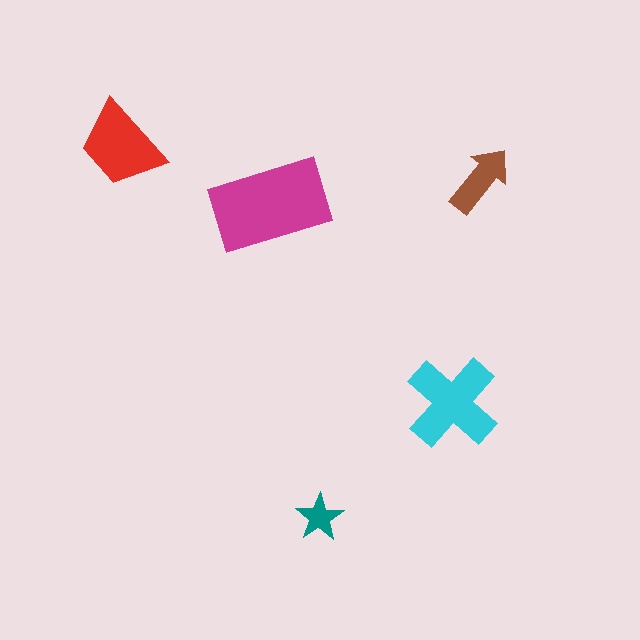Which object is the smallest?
The teal star.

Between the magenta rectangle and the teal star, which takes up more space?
The magenta rectangle.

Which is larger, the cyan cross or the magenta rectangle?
The magenta rectangle.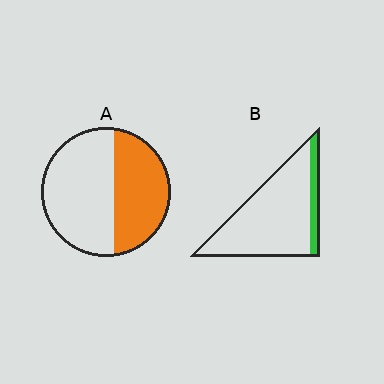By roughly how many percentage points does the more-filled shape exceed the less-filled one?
By roughly 25 percentage points (A over B).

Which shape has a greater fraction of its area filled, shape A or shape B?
Shape A.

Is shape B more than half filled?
No.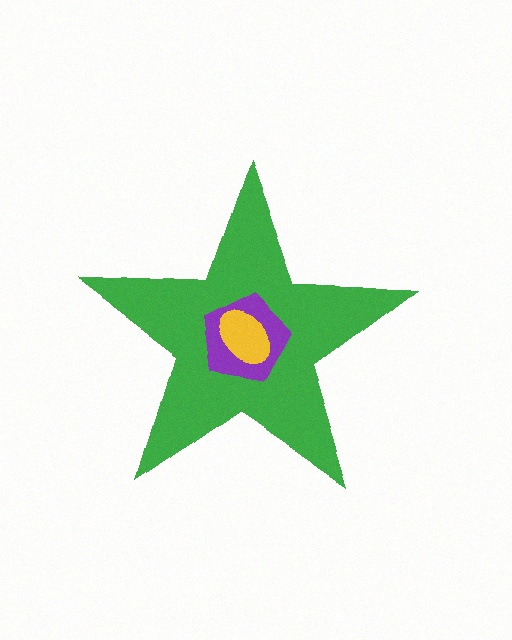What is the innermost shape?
The yellow ellipse.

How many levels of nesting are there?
3.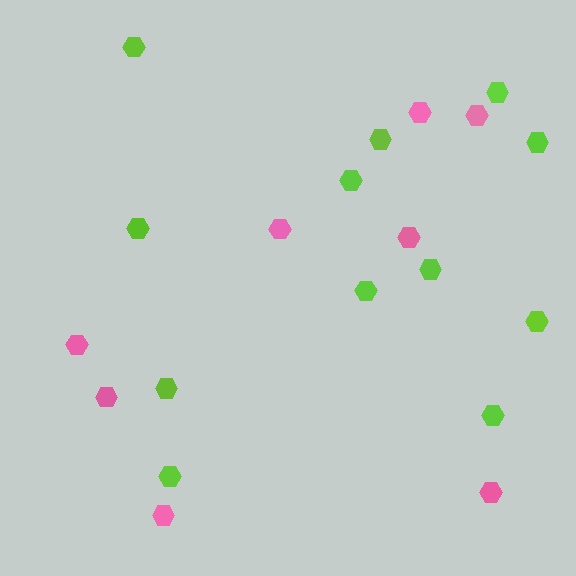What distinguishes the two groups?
There are 2 groups: one group of pink hexagons (8) and one group of lime hexagons (12).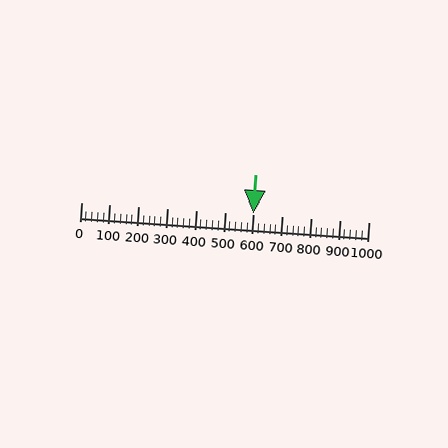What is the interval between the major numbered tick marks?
The major tick marks are spaced 100 units apart.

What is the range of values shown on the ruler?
The ruler shows values from 0 to 1000.